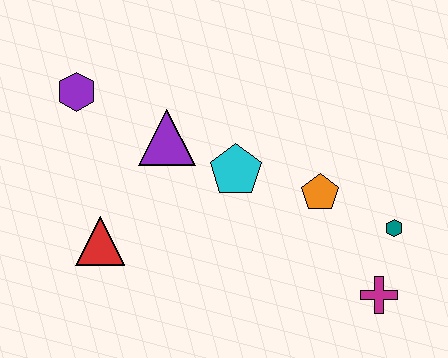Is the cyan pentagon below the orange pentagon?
No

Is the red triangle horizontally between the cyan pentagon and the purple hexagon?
Yes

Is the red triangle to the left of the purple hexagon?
No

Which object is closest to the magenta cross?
The teal hexagon is closest to the magenta cross.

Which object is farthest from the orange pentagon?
The purple hexagon is farthest from the orange pentagon.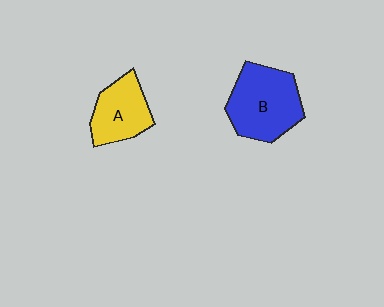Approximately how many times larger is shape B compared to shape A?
Approximately 1.4 times.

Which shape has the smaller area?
Shape A (yellow).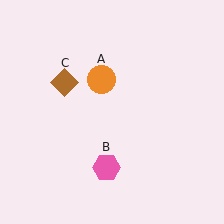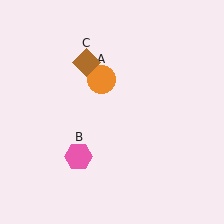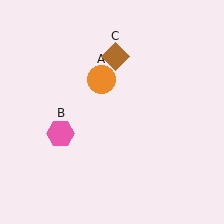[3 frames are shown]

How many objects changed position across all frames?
2 objects changed position: pink hexagon (object B), brown diamond (object C).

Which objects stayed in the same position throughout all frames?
Orange circle (object A) remained stationary.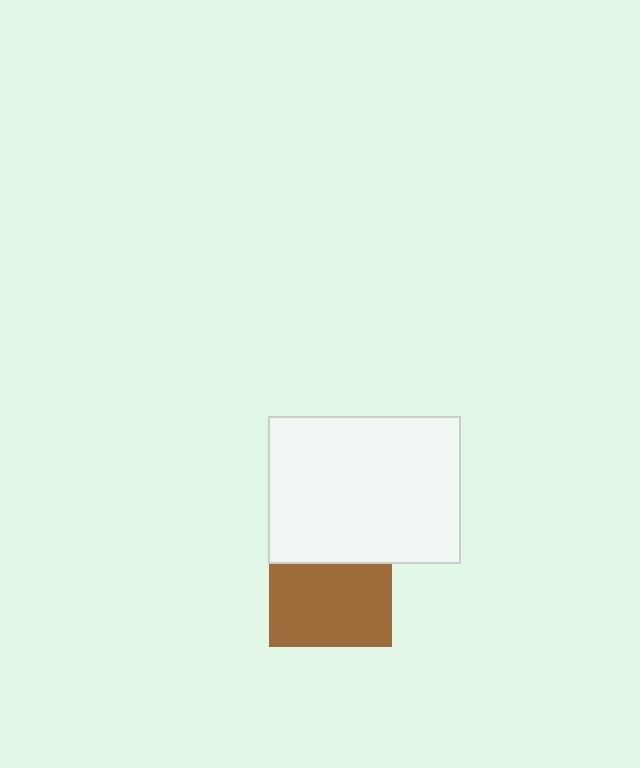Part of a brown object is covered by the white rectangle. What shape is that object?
It is a square.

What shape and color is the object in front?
The object in front is a white rectangle.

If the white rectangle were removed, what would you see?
You would see the complete brown square.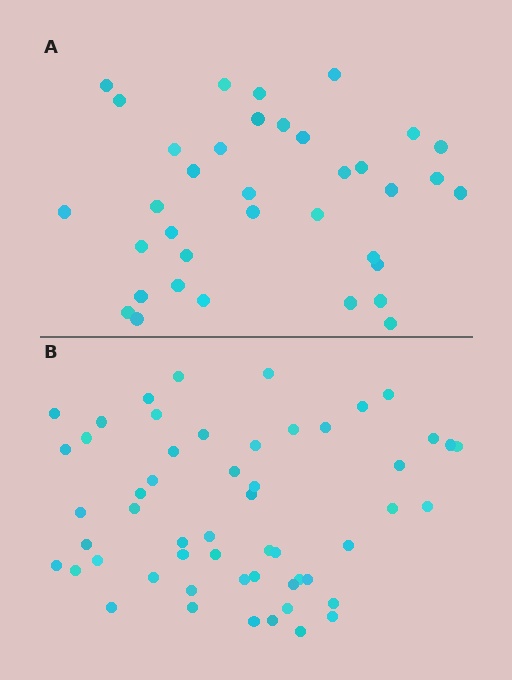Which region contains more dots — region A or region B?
Region B (the bottom region) has more dots.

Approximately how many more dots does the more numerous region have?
Region B has approximately 20 more dots than region A.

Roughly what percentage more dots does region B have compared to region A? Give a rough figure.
About 50% more.